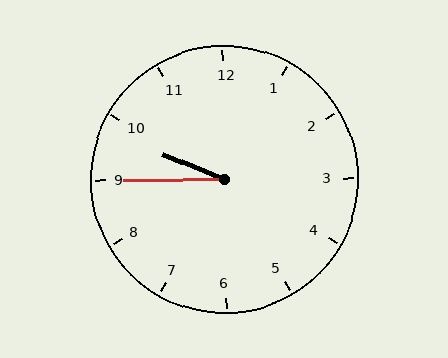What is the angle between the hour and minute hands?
Approximately 22 degrees.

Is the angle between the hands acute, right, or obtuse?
It is acute.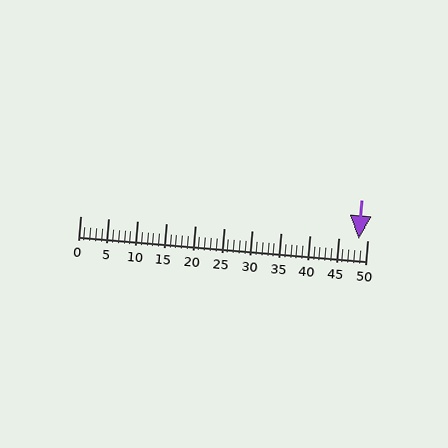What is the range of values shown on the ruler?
The ruler shows values from 0 to 50.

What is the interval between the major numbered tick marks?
The major tick marks are spaced 5 units apart.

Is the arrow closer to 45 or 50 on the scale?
The arrow is closer to 50.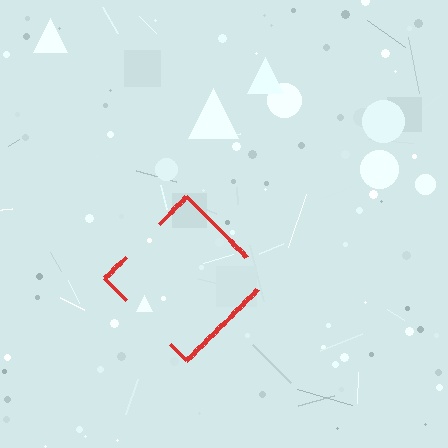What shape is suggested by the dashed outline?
The dashed outline suggests a diamond.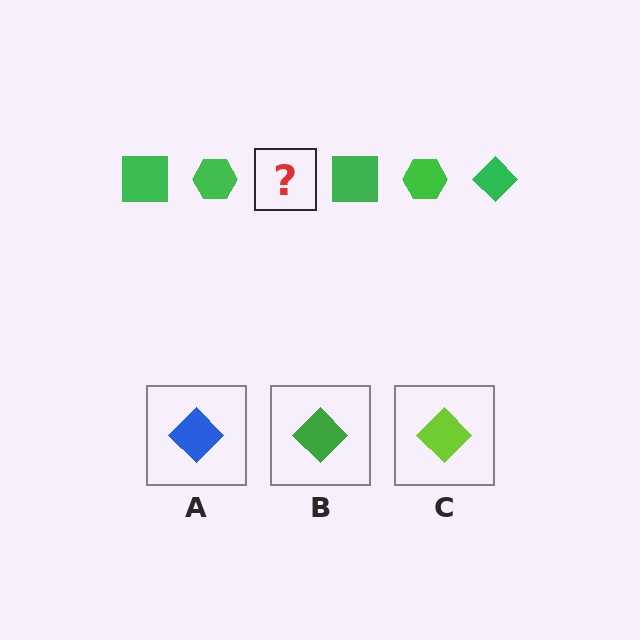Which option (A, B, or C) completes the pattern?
B.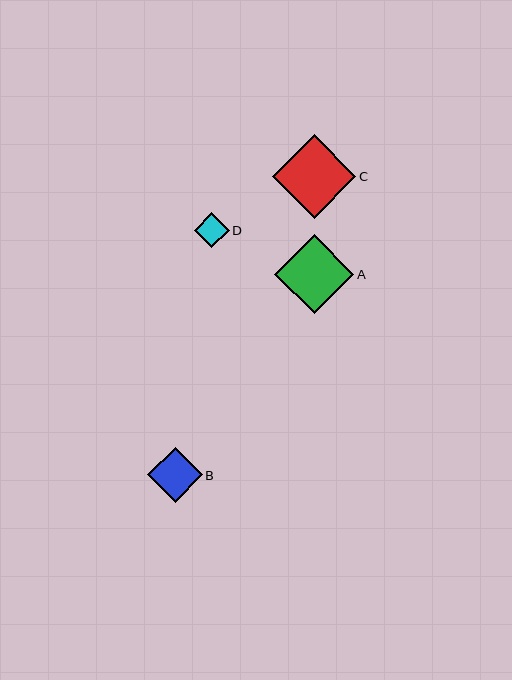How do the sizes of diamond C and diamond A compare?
Diamond C and diamond A are approximately the same size.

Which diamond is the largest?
Diamond C is the largest with a size of approximately 84 pixels.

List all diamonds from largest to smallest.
From largest to smallest: C, A, B, D.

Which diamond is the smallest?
Diamond D is the smallest with a size of approximately 35 pixels.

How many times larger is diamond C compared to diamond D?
Diamond C is approximately 2.4 times the size of diamond D.